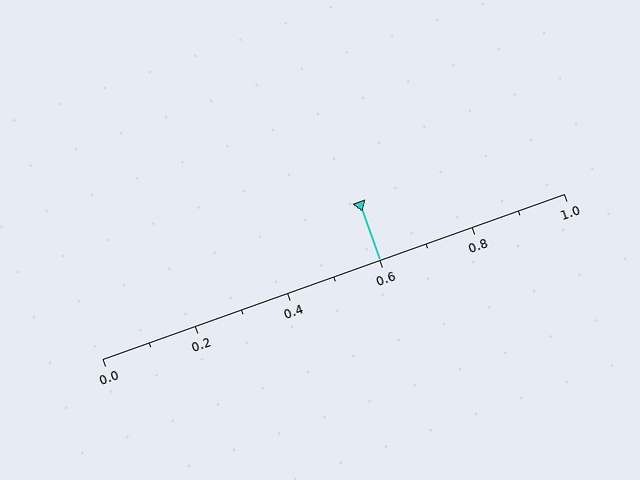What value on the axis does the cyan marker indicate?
The marker indicates approximately 0.6.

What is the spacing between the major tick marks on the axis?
The major ticks are spaced 0.2 apart.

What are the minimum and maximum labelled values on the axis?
The axis runs from 0.0 to 1.0.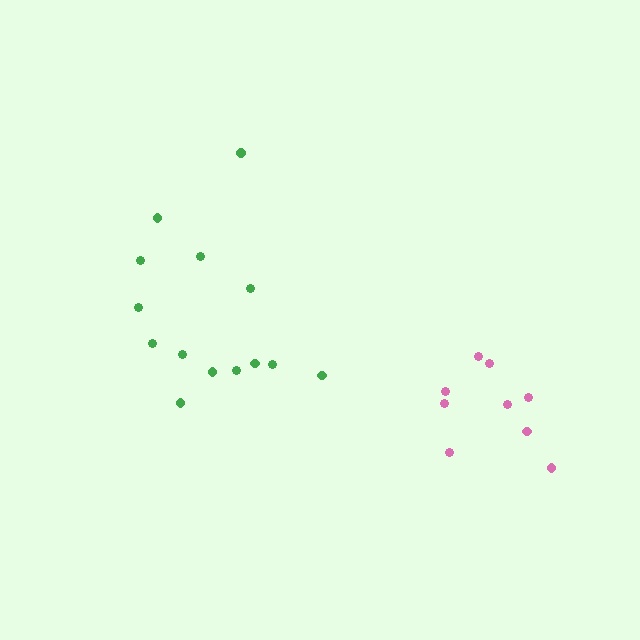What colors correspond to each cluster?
The clusters are colored: green, pink.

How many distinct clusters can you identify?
There are 2 distinct clusters.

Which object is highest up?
The green cluster is topmost.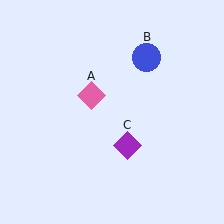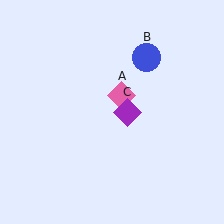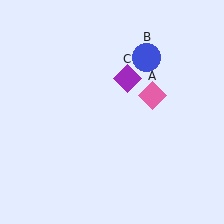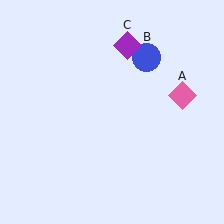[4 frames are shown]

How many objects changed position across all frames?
2 objects changed position: pink diamond (object A), purple diamond (object C).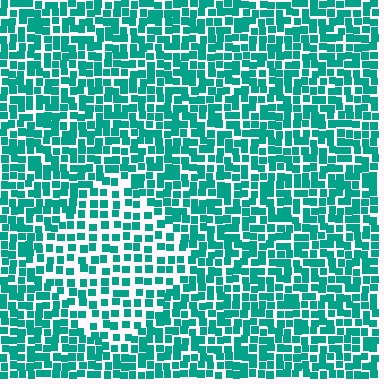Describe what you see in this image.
The image contains small teal elements arranged at two different densities. A diamond-shaped region is visible where the elements are less densely packed than the surrounding area.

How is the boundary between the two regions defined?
The boundary is defined by a change in element density (approximately 1.6x ratio). All elements are the same color, size, and shape.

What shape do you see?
I see a diamond.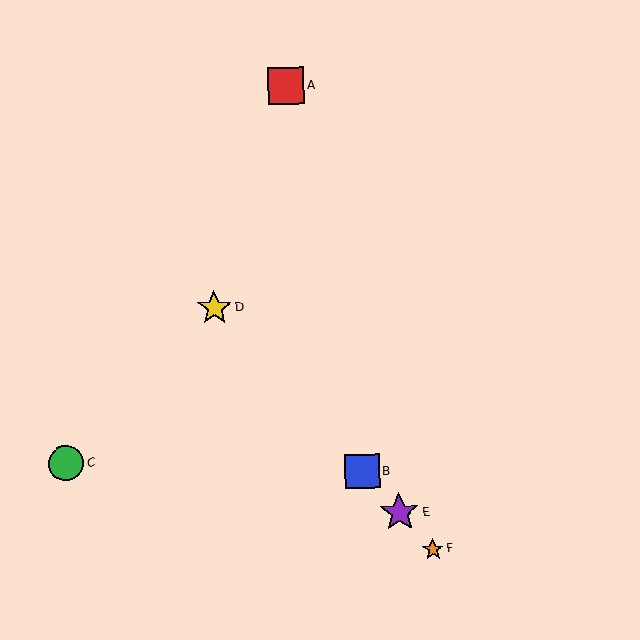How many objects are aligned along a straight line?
4 objects (B, D, E, F) are aligned along a straight line.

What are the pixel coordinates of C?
Object C is at (66, 463).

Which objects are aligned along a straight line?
Objects B, D, E, F are aligned along a straight line.